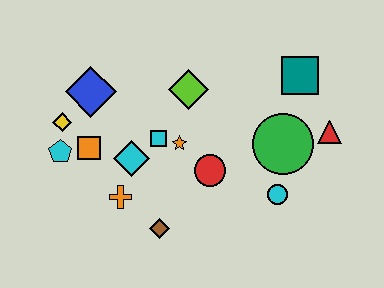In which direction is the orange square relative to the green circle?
The orange square is to the left of the green circle.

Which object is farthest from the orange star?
The red triangle is farthest from the orange star.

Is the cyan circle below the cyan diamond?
Yes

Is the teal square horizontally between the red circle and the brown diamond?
No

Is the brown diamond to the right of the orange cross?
Yes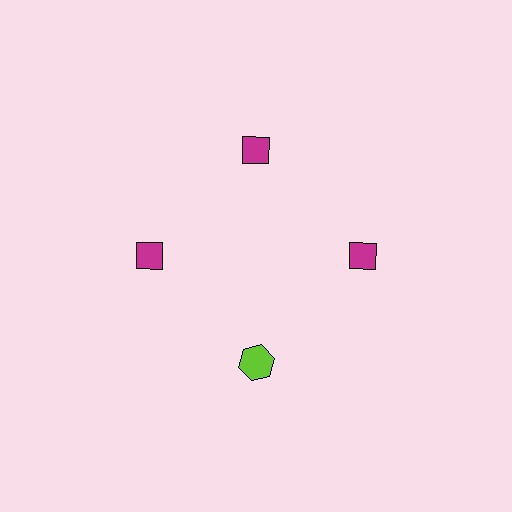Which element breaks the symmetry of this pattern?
The lime hexagon at roughly the 6 o'clock position breaks the symmetry. All other shapes are magenta diamonds.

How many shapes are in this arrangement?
There are 4 shapes arranged in a ring pattern.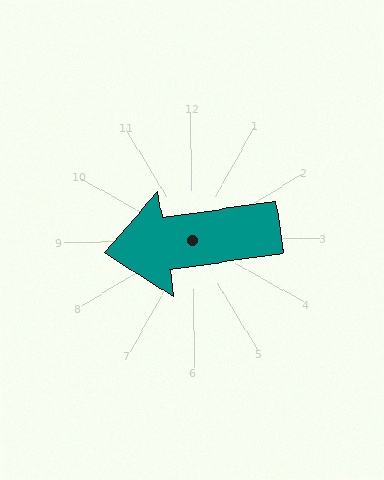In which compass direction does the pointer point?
West.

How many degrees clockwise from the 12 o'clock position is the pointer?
Approximately 263 degrees.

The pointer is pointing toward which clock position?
Roughly 9 o'clock.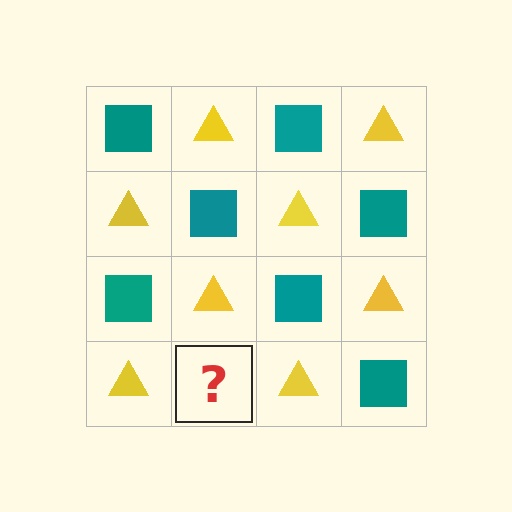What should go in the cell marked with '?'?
The missing cell should contain a teal square.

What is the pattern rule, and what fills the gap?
The rule is that it alternates teal square and yellow triangle in a checkerboard pattern. The gap should be filled with a teal square.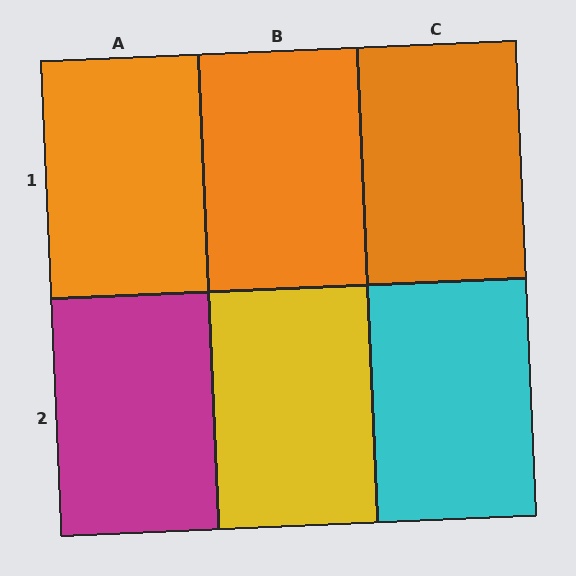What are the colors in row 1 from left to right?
Orange, orange, orange.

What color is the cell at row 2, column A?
Magenta.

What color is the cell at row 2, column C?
Cyan.